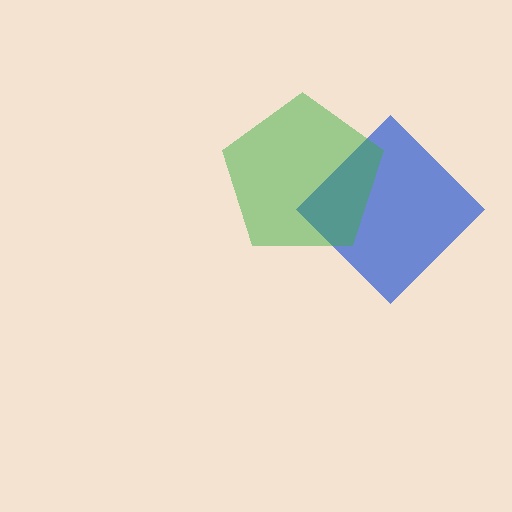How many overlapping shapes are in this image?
There are 2 overlapping shapes in the image.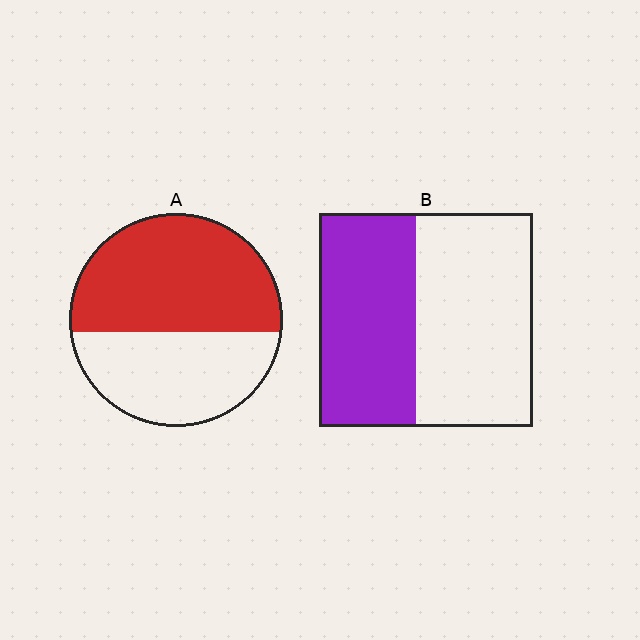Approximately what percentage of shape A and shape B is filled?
A is approximately 55% and B is approximately 45%.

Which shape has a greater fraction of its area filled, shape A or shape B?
Shape A.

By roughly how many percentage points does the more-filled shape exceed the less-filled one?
By roughly 10 percentage points (A over B).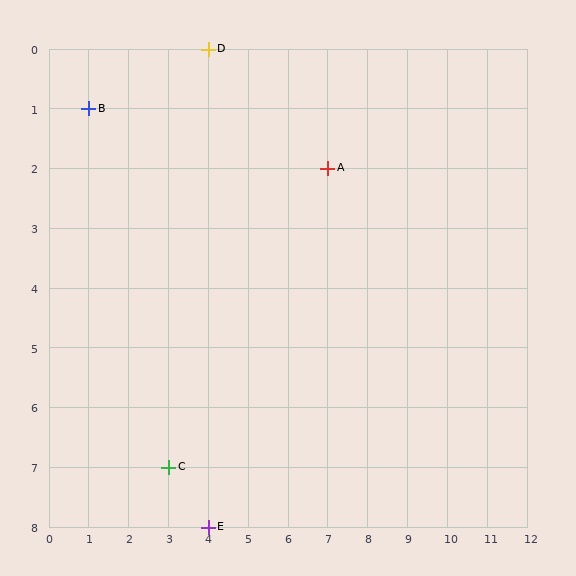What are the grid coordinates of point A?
Point A is at grid coordinates (7, 2).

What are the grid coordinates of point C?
Point C is at grid coordinates (3, 7).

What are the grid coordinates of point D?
Point D is at grid coordinates (4, 0).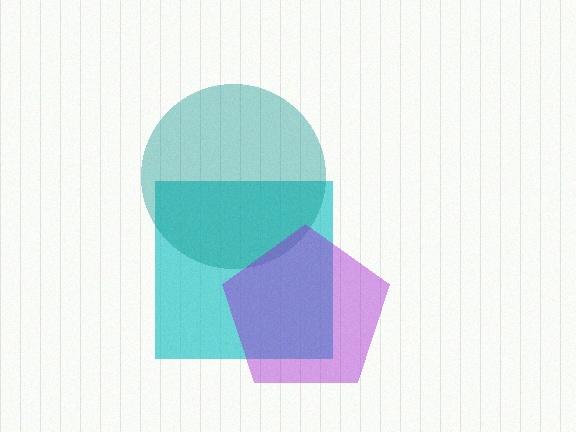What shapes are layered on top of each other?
The layered shapes are: a cyan square, a teal circle, a purple pentagon.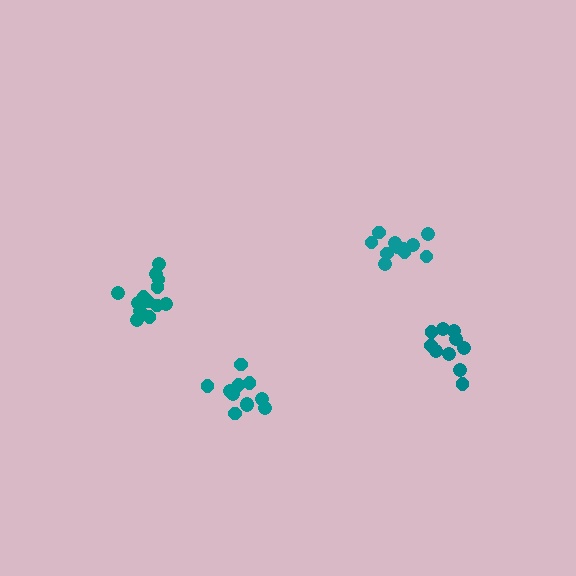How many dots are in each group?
Group 1: 13 dots, Group 2: 11 dots, Group 3: 12 dots, Group 4: 10 dots (46 total).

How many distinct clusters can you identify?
There are 4 distinct clusters.